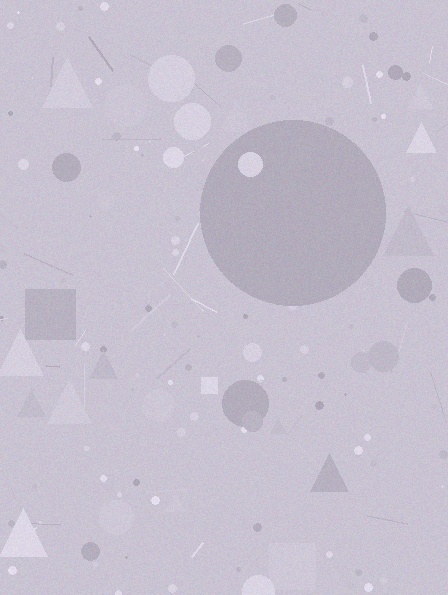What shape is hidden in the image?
A circle is hidden in the image.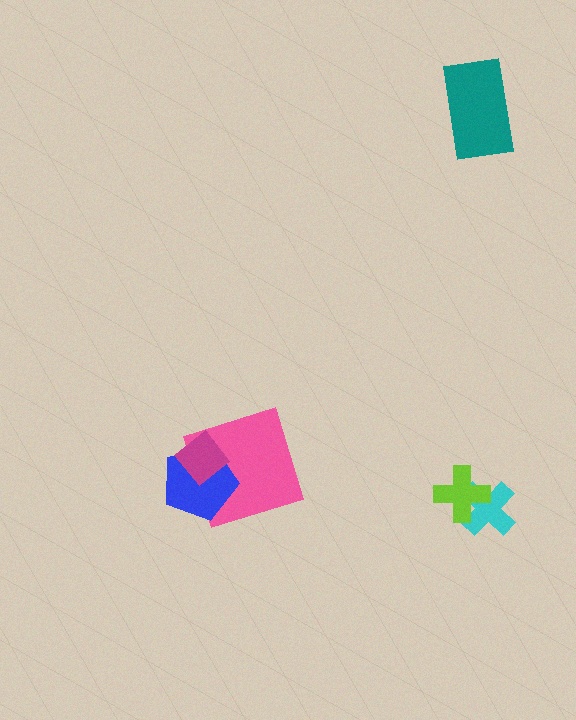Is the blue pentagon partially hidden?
Yes, it is partially covered by another shape.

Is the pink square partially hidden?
Yes, it is partially covered by another shape.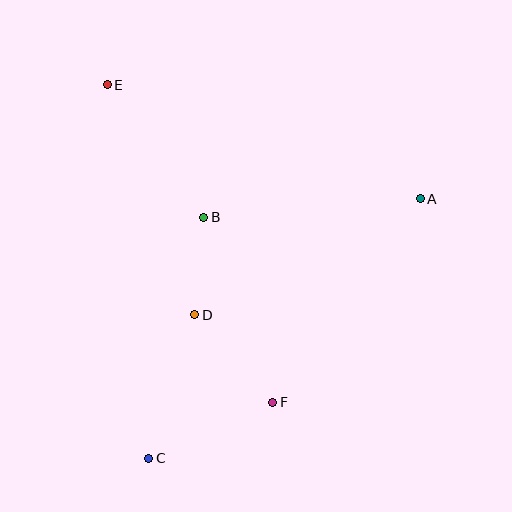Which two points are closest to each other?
Points B and D are closest to each other.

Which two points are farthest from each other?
Points C and E are farthest from each other.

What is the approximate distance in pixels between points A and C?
The distance between A and C is approximately 376 pixels.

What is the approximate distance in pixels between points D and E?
The distance between D and E is approximately 246 pixels.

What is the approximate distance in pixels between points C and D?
The distance between C and D is approximately 150 pixels.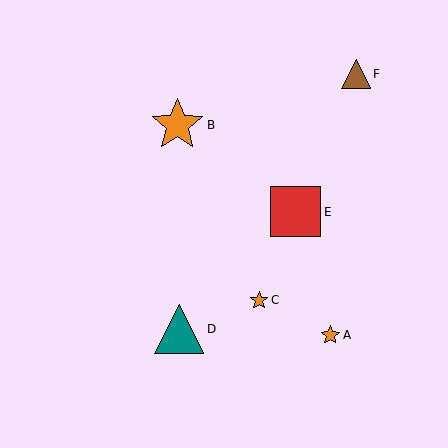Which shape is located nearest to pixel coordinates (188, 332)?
The teal triangle (labeled D) at (179, 329) is nearest to that location.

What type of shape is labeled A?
Shape A is an orange star.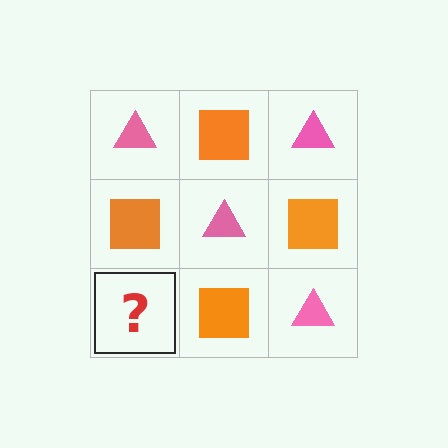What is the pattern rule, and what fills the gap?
The rule is that it alternates pink triangle and orange square in a checkerboard pattern. The gap should be filled with a pink triangle.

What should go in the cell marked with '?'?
The missing cell should contain a pink triangle.